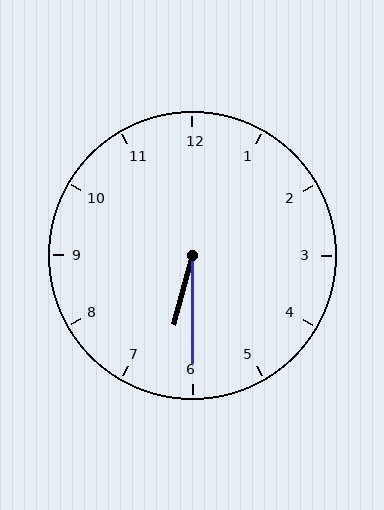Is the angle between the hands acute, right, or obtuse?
It is acute.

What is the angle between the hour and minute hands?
Approximately 15 degrees.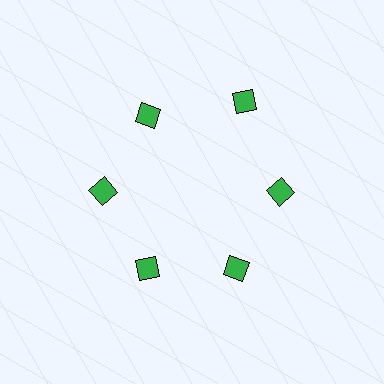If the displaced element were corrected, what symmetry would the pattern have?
It would have 6-fold rotational symmetry — the pattern would map onto itself every 60 degrees.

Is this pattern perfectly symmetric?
No. The 6 green diamonds are arranged in a ring, but one element near the 1 o'clock position is pushed outward from the center, breaking the 6-fold rotational symmetry.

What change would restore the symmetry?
The symmetry would be restored by moving it inward, back onto the ring so that all 6 diamonds sit at equal angles and equal distance from the center.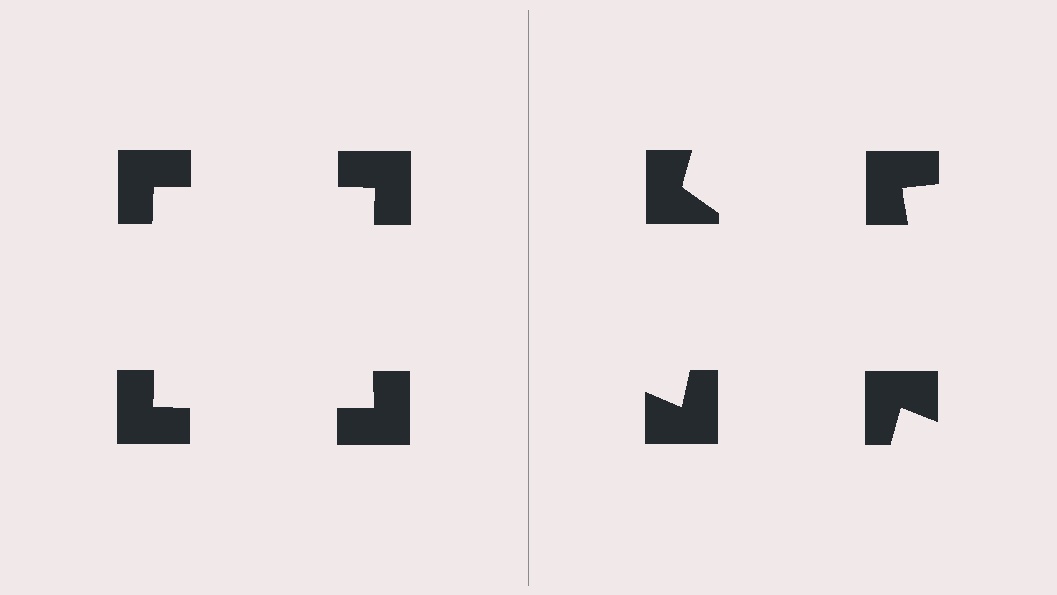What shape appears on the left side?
An illusory square.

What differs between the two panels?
The notched squares are positioned identically on both sides; only the wedge orientations differ. On the left they align to a square; on the right they are misaligned.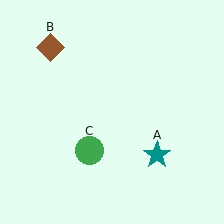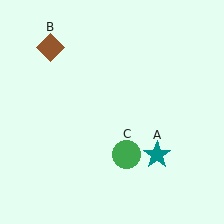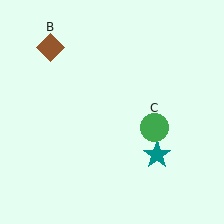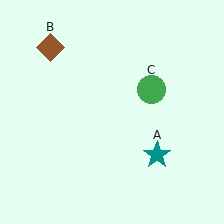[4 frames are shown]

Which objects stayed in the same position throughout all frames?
Teal star (object A) and brown diamond (object B) remained stationary.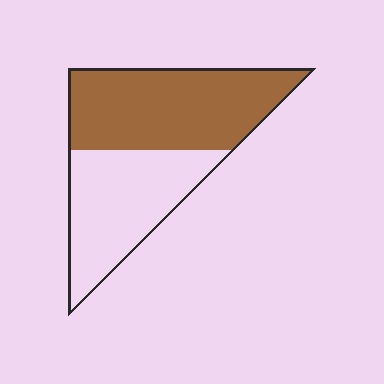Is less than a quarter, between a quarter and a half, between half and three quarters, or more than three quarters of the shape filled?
Between half and three quarters.